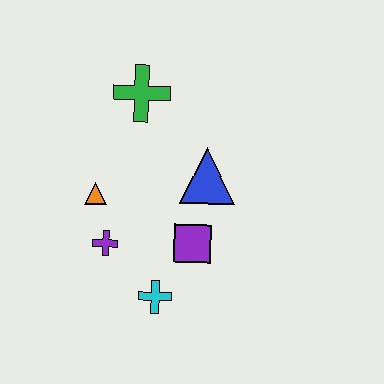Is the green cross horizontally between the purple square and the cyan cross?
No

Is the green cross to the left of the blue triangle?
Yes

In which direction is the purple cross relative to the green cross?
The purple cross is below the green cross.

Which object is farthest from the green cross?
The cyan cross is farthest from the green cross.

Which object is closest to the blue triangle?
The purple square is closest to the blue triangle.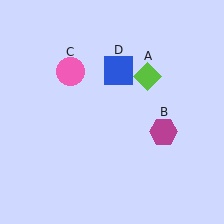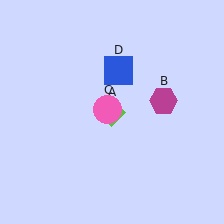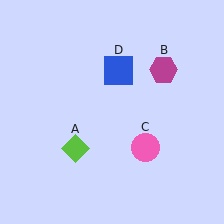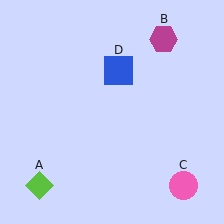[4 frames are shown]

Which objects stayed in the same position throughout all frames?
Blue square (object D) remained stationary.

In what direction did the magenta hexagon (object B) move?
The magenta hexagon (object B) moved up.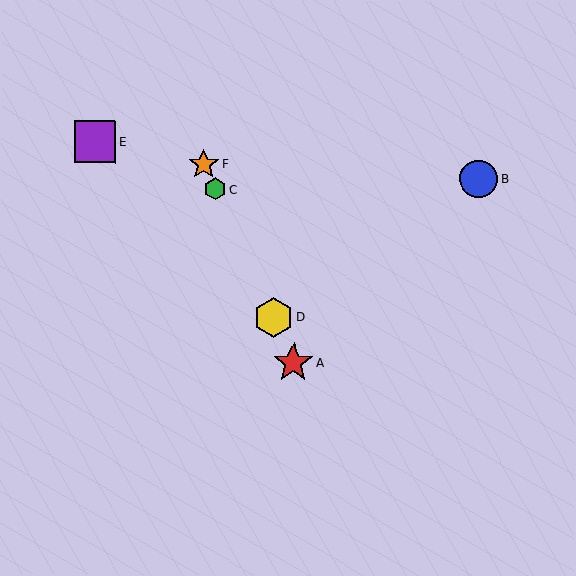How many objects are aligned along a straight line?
4 objects (A, C, D, F) are aligned along a straight line.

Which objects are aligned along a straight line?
Objects A, C, D, F are aligned along a straight line.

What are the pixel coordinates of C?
Object C is at (215, 189).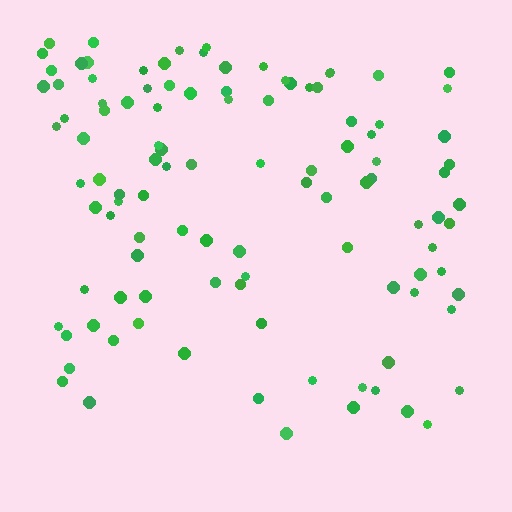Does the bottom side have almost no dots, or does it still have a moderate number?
Still a moderate number, just noticeably fewer than the top.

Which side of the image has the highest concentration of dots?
The top.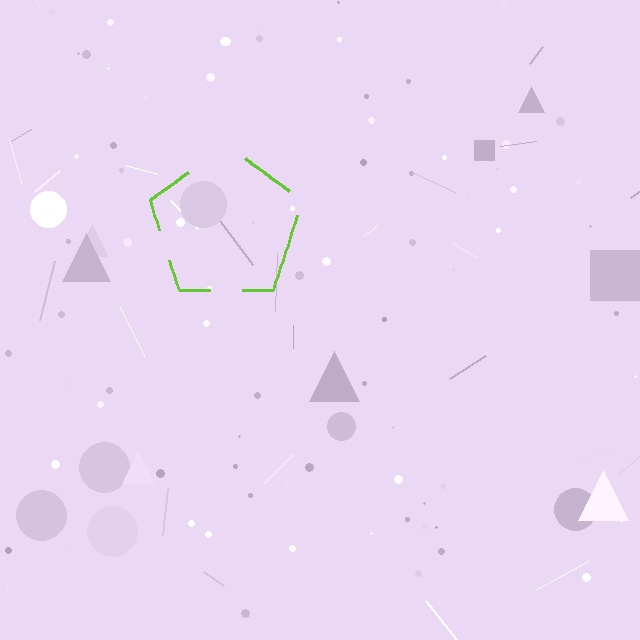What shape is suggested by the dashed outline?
The dashed outline suggests a pentagon.